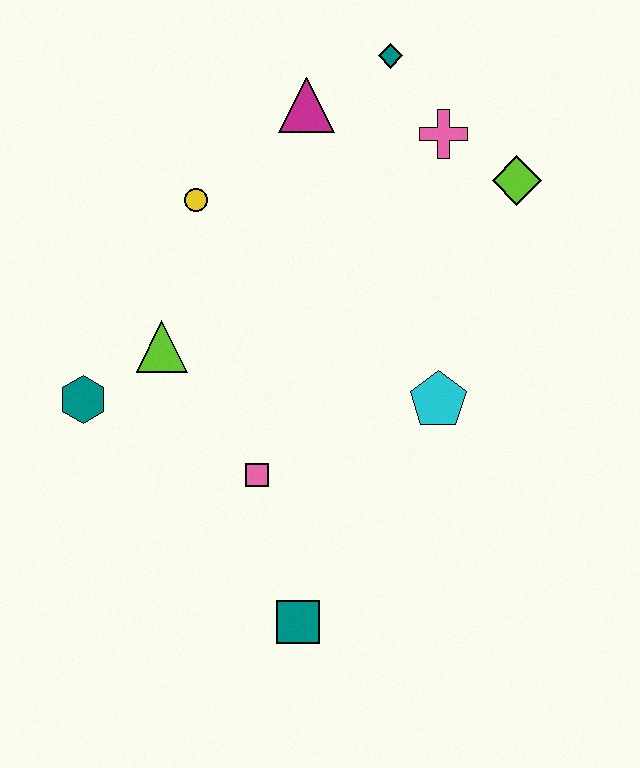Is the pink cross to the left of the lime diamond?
Yes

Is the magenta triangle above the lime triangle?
Yes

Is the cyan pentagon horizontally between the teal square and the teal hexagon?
No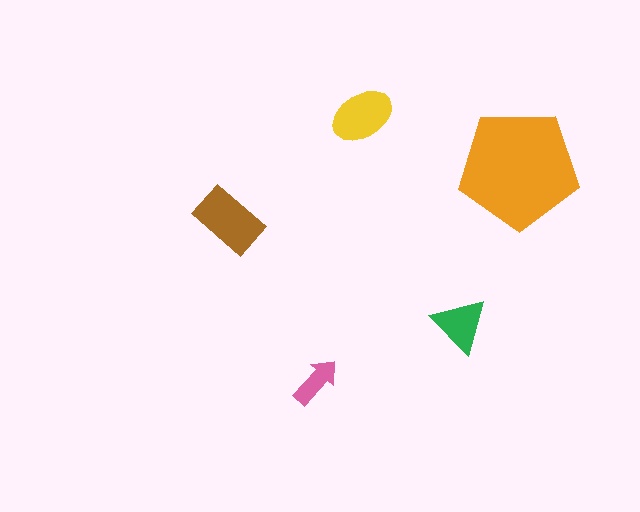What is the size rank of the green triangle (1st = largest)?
4th.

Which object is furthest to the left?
The brown rectangle is leftmost.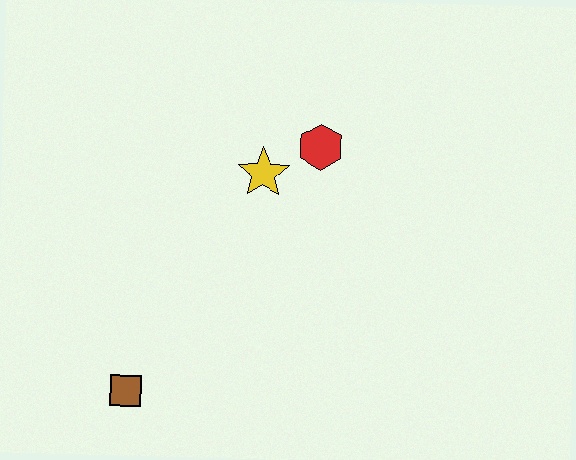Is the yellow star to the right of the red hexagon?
No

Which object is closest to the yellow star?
The red hexagon is closest to the yellow star.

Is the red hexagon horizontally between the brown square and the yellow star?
No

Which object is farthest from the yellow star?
The brown square is farthest from the yellow star.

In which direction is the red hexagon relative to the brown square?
The red hexagon is above the brown square.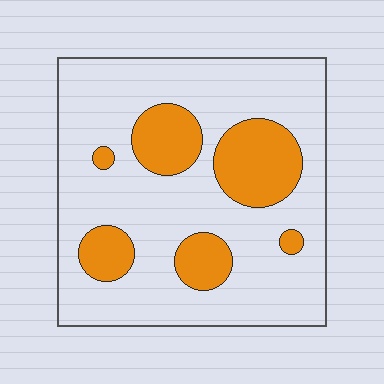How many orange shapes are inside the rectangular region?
6.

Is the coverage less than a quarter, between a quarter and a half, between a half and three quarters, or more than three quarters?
Less than a quarter.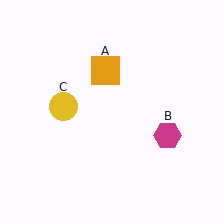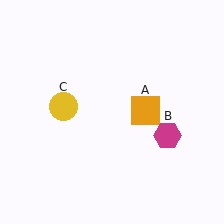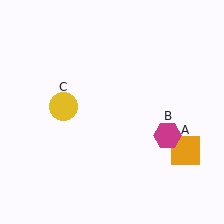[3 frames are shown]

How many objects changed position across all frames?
1 object changed position: orange square (object A).